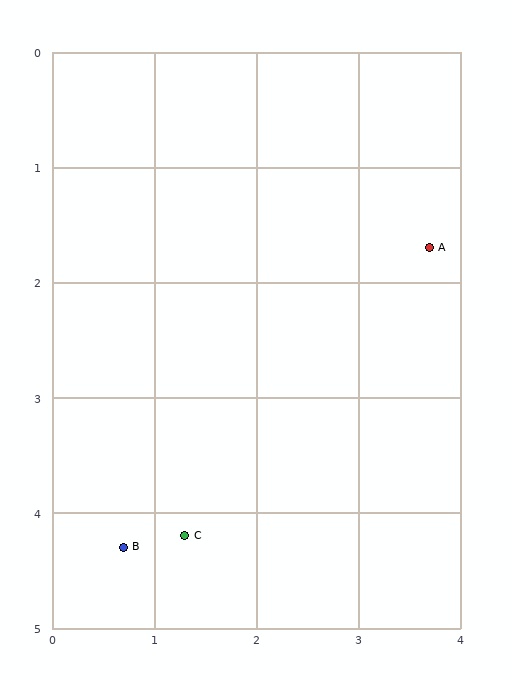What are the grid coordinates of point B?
Point B is at approximately (0.7, 4.3).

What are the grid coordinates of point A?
Point A is at approximately (3.7, 1.7).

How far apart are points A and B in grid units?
Points A and B are about 4.0 grid units apart.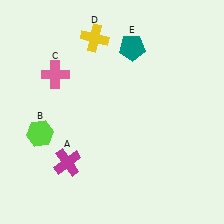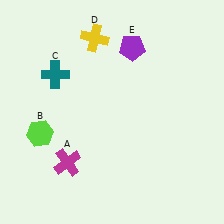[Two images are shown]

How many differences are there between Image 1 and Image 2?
There are 2 differences between the two images.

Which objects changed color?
C changed from pink to teal. E changed from teal to purple.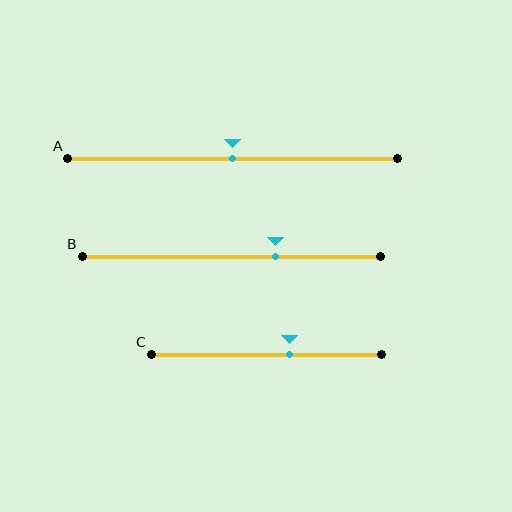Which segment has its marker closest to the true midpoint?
Segment A has its marker closest to the true midpoint.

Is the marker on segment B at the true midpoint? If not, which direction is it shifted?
No, the marker on segment B is shifted to the right by about 15% of the segment length.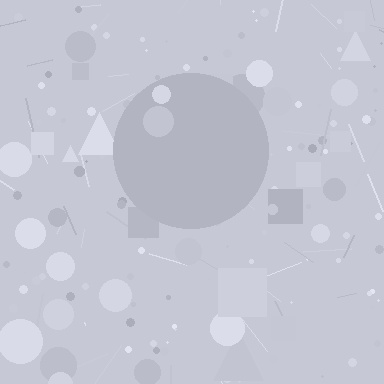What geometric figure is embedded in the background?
A circle is embedded in the background.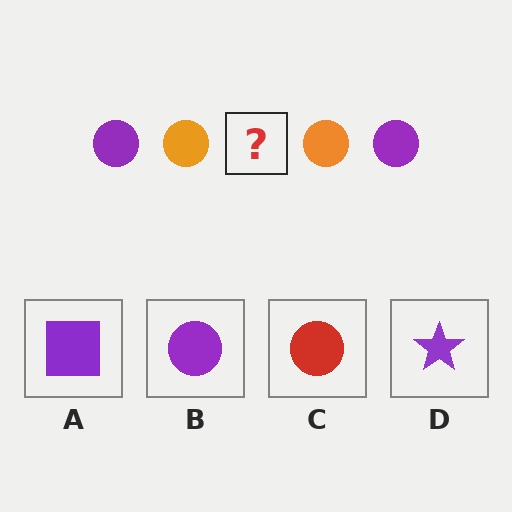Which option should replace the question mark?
Option B.